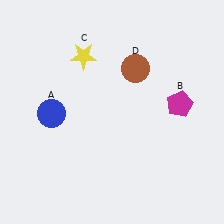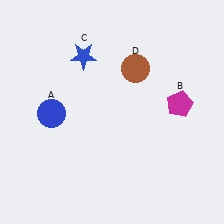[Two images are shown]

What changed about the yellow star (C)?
In Image 1, C is yellow. In Image 2, it changed to blue.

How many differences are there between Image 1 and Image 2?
There is 1 difference between the two images.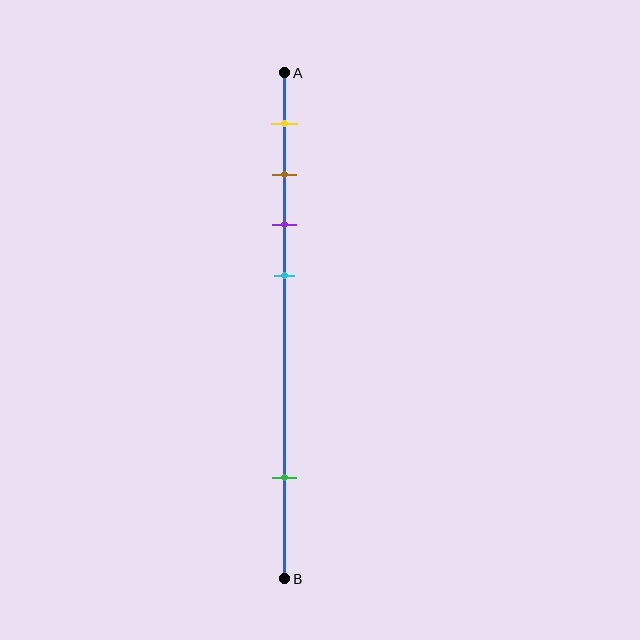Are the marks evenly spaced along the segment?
No, the marks are not evenly spaced.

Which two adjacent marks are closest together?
The brown and purple marks are the closest adjacent pair.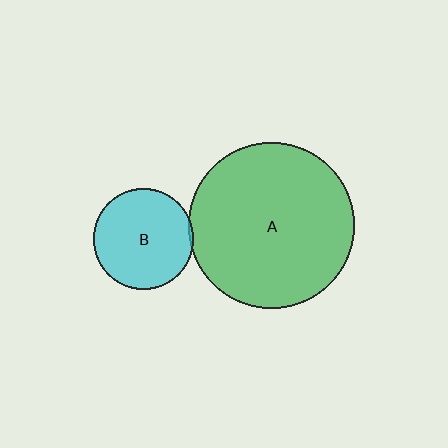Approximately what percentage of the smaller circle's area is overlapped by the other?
Approximately 5%.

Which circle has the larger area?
Circle A (green).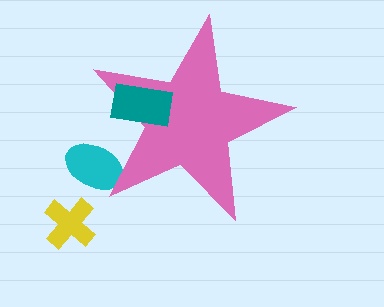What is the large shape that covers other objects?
A pink star.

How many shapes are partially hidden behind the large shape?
1 shape is partially hidden.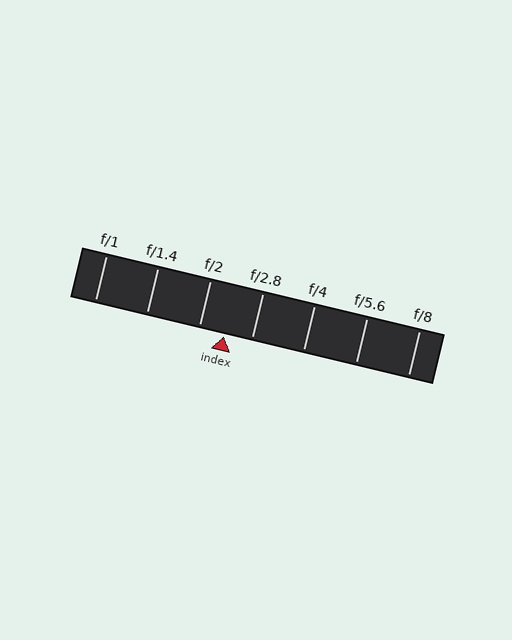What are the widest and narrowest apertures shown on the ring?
The widest aperture shown is f/1 and the narrowest is f/8.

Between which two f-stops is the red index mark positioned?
The index mark is between f/2 and f/2.8.